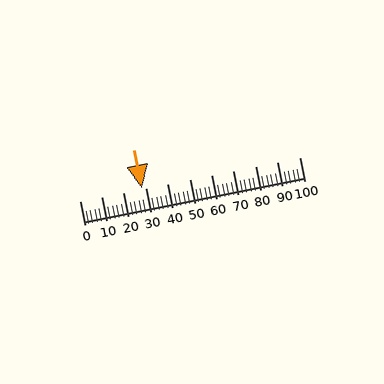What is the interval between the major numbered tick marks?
The major tick marks are spaced 10 units apart.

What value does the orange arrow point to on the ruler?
The orange arrow points to approximately 28.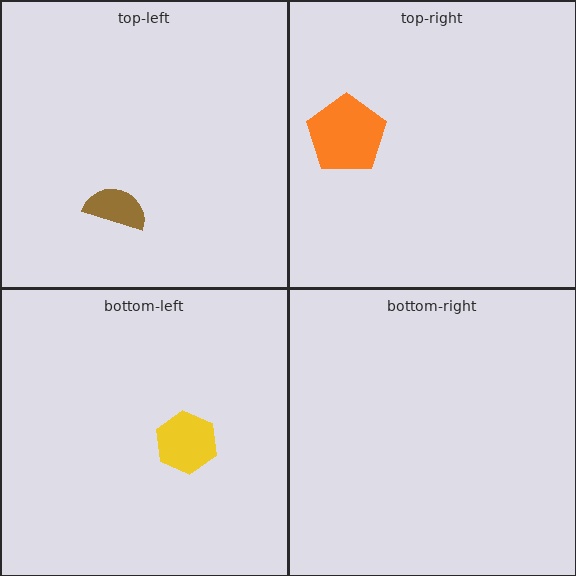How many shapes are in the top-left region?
1.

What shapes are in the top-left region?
The brown semicircle.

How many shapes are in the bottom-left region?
1.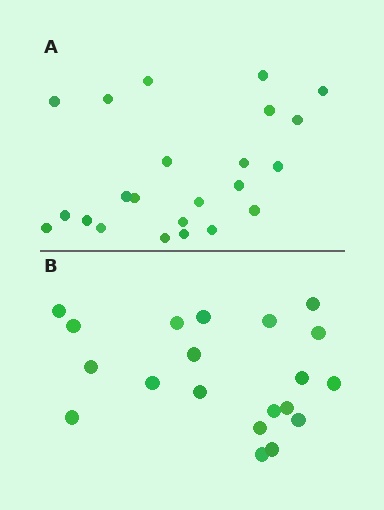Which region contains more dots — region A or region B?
Region A (the top region) has more dots.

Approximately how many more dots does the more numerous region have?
Region A has just a few more — roughly 2 or 3 more dots than region B.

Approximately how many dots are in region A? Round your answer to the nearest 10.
About 20 dots. (The exact count is 23, which rounds to 20.)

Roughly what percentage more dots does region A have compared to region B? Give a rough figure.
About 15% more.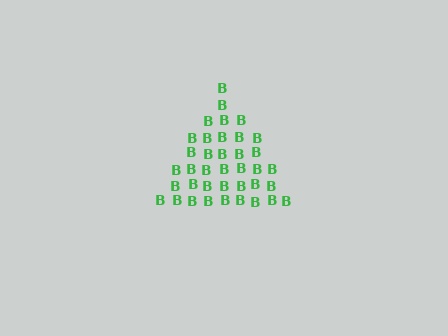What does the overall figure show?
The overall figure shows a triangle.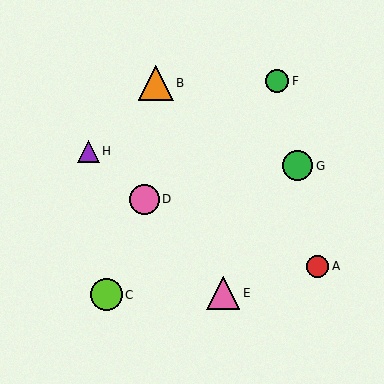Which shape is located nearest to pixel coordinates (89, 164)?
The purple triangle (labeled H) at (88, 151) is nearest to that location.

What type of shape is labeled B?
Shape B is an orange triangle.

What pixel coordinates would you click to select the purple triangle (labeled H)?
Click at (88, 151) to select the purple triangle H.